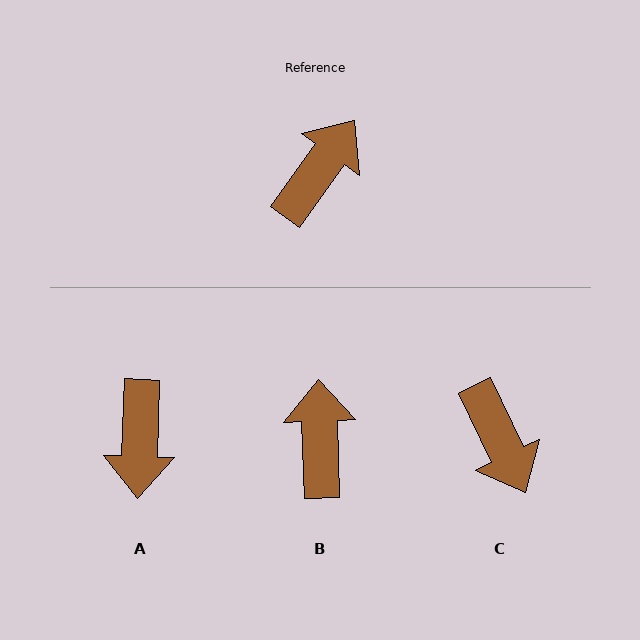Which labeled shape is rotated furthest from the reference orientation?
A, about 146 degrees away.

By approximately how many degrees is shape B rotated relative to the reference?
Approximately 38 degrees counter-clockwise.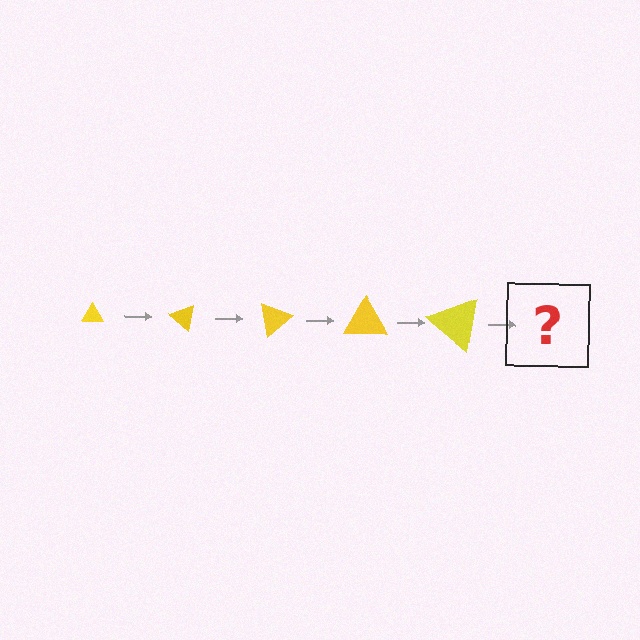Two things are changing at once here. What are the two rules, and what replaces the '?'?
The two rules are that the triangle grows larger each step and it rotates 40 degrees each step. The '?' should be a triangle, larger than the previous one and rotated 200 degrees from the start.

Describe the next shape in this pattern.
It should be a triangle, larger than the previous one and rotated 200 degrees from the start.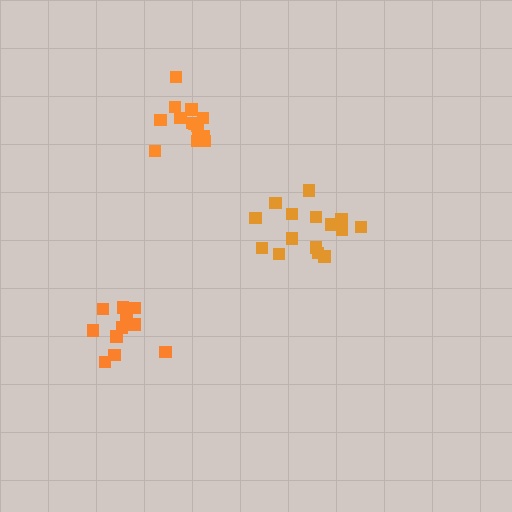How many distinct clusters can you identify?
There are 3 distinct clusters.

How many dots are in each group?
Group 1: 14 dots, Group 2: 15 dots, Group 3: 11 dots (40 total).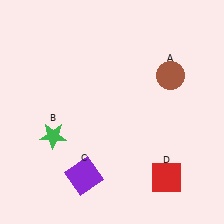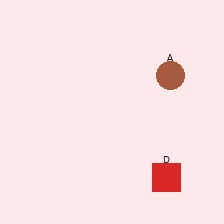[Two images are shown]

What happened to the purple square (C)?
The purple square (C) was removed in Image 2. It was in the bottom-left area of Image 1.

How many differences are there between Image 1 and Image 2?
There are 2 differences between the two images.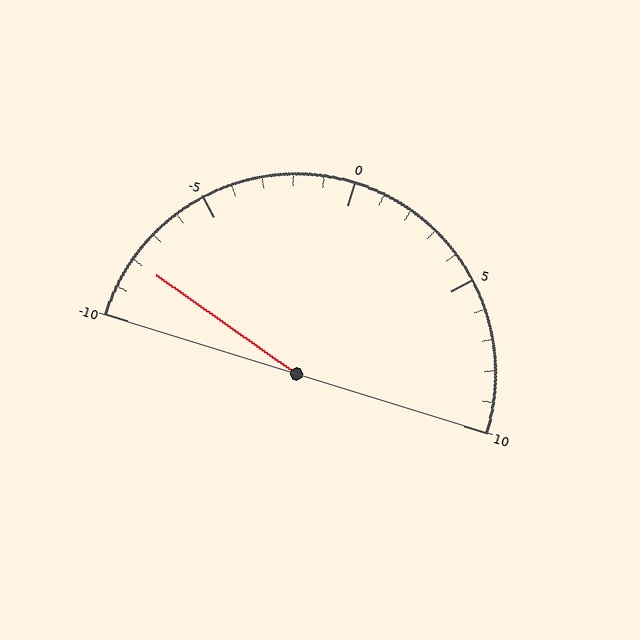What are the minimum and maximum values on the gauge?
The gauge ranges from -10 to 10.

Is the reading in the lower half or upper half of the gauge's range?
The reading is in the lower half of the range (-10 to 10).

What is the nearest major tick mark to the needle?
The nearest major tick mark is -10.